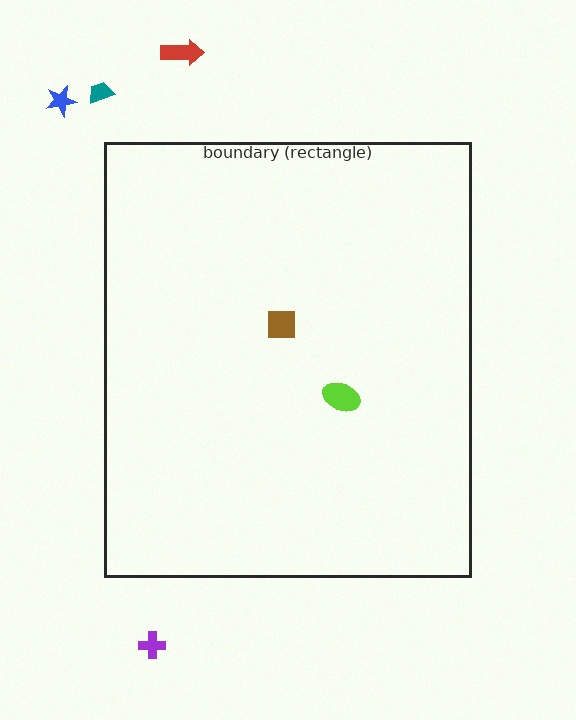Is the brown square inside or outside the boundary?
Inside.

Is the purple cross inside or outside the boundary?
Outside.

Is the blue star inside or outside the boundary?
Outside.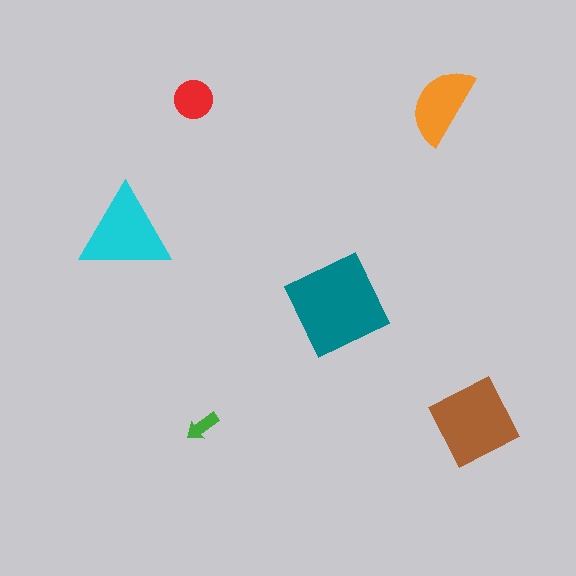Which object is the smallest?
The green arrow.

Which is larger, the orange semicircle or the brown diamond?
The brown diamond.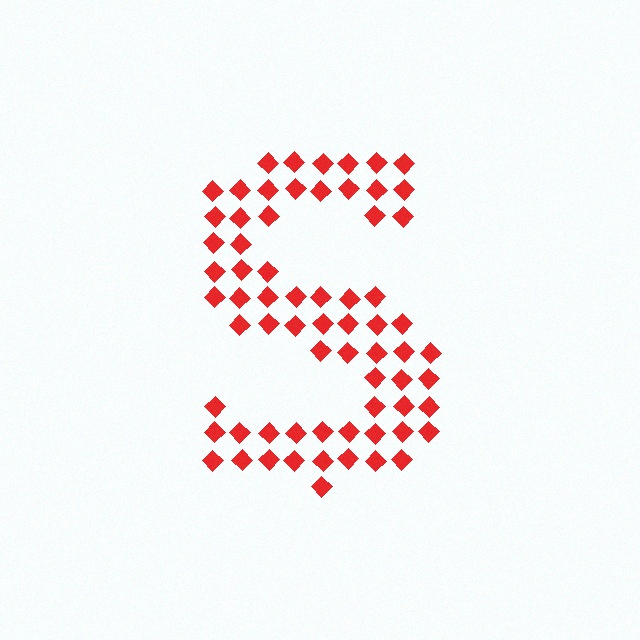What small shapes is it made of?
It is made of small diamonds.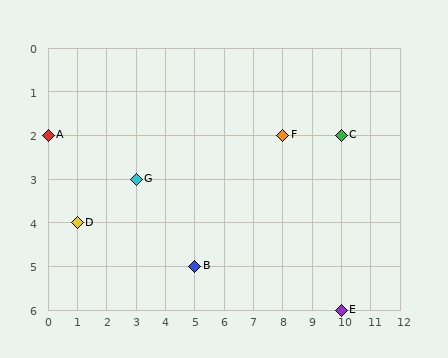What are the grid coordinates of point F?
Point F is at grid coordinates (8, 2).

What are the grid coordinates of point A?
Point A is at grid coordinates (0, 2).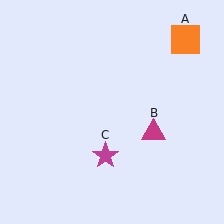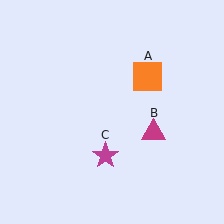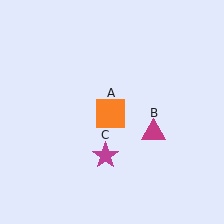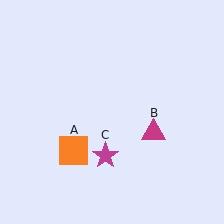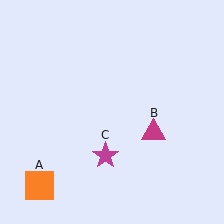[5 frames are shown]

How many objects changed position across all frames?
1 object changed position: orange square (object A).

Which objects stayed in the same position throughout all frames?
Magenta triangle (object B) and magenta star (object C) remained stationary.